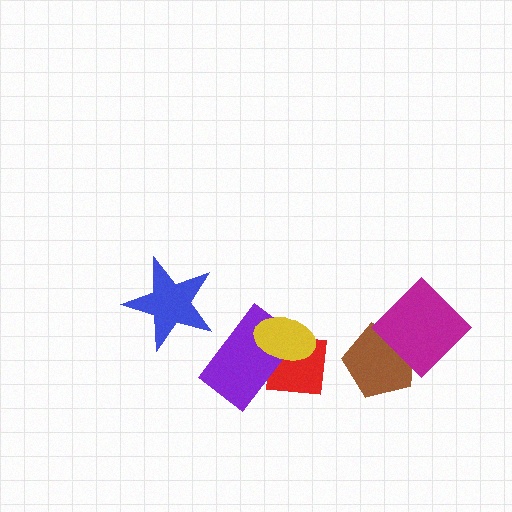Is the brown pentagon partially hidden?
Yes, it is partially covered by another shape.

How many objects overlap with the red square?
2 objects overlap with the red square.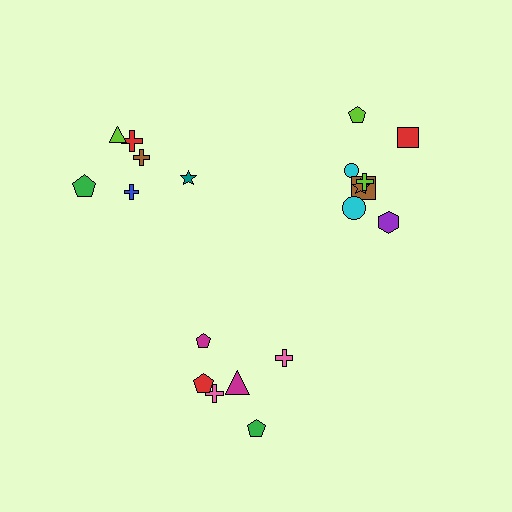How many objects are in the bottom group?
There are 6 objects.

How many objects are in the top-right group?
There are 8 objects.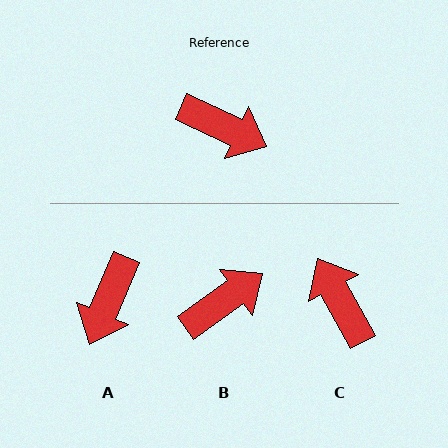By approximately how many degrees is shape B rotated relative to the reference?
Approximately 60 degrees counter-clockwise.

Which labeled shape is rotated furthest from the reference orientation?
C, about 144 degrees away.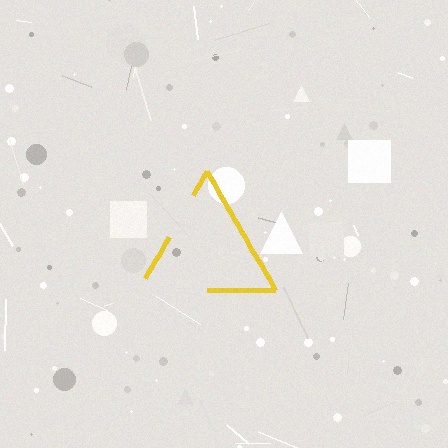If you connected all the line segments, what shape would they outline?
They would outline a triangle.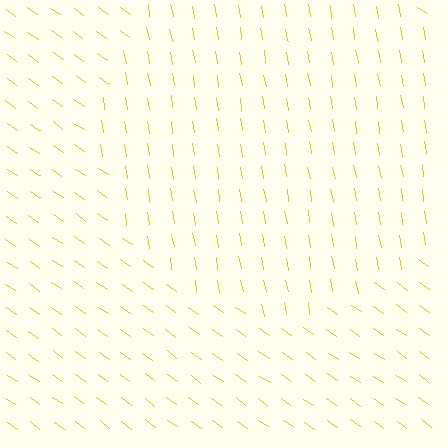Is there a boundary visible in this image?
Yes, there is a texture boundary formed by a change in line orientation.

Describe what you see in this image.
The image is filled with small yellow line segments. A circle region in the image has lines oriented differently from the surrounding lines, creating a visible texture boundary.